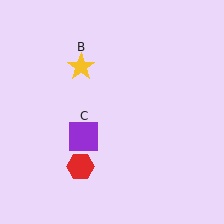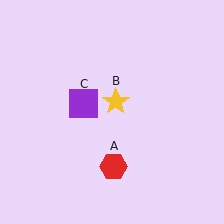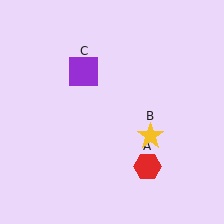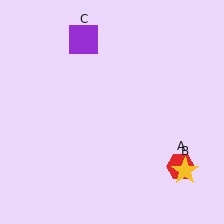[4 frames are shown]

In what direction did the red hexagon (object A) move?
The red hexagon (object A) moved right.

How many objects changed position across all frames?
3 objects changed position: red hexagon (object A), yellow star (object B), purple square (object C).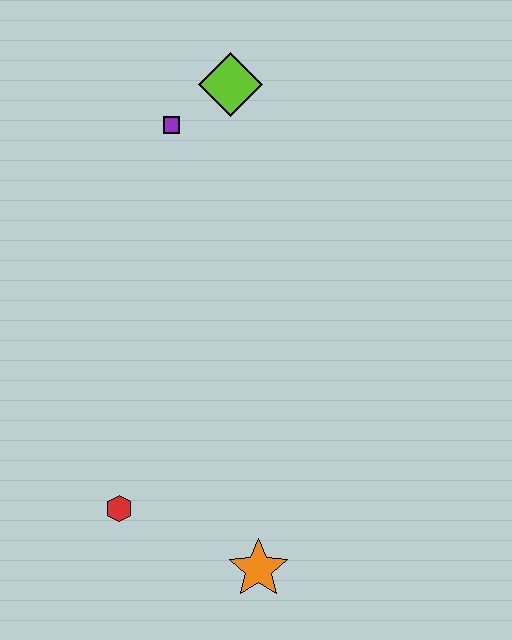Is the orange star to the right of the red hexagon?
Yes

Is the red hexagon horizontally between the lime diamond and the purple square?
No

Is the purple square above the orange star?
Yes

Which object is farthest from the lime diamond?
The orange star is farthest from the lime diamond.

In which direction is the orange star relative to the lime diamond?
The orange star is below the lime diamond.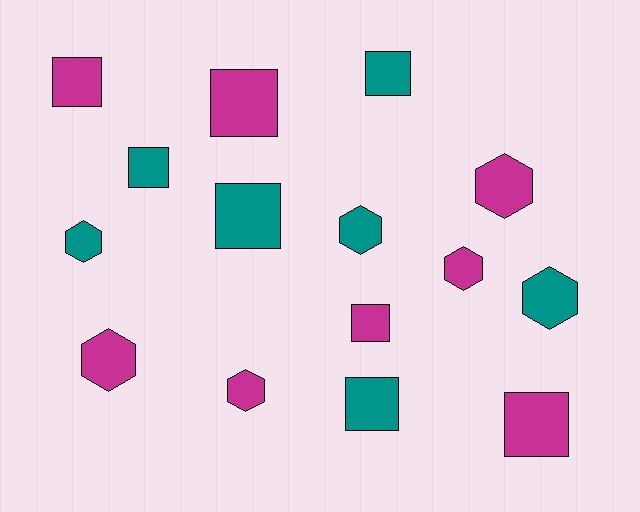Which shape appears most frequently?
Square, with 8 objects.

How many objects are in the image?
There are 15 objects.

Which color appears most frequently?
Magenta, with 8 objects.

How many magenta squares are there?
There are 4 magenta squares.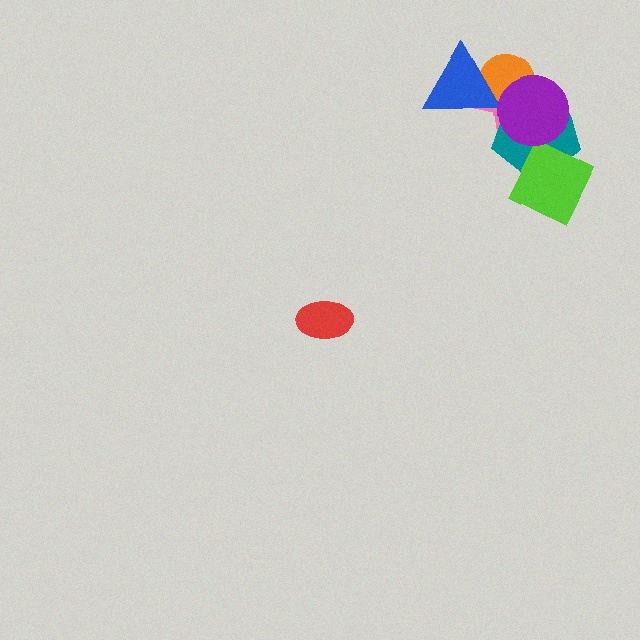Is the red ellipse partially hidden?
No, no other shape covers it.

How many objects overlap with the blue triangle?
2 objects overlap with the blue triangle.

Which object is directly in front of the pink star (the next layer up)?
The teal pentagon is directly in front of the pink star.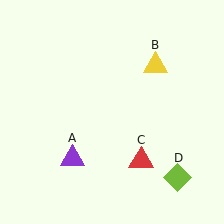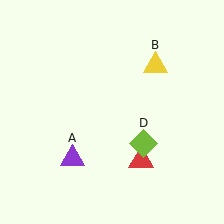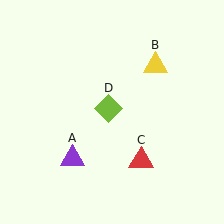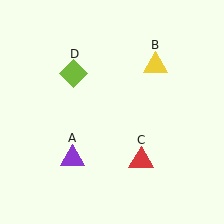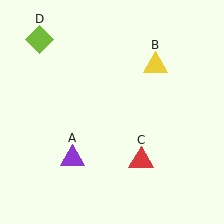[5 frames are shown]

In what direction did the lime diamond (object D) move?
The lime diamond (object D) moved up and to the left.